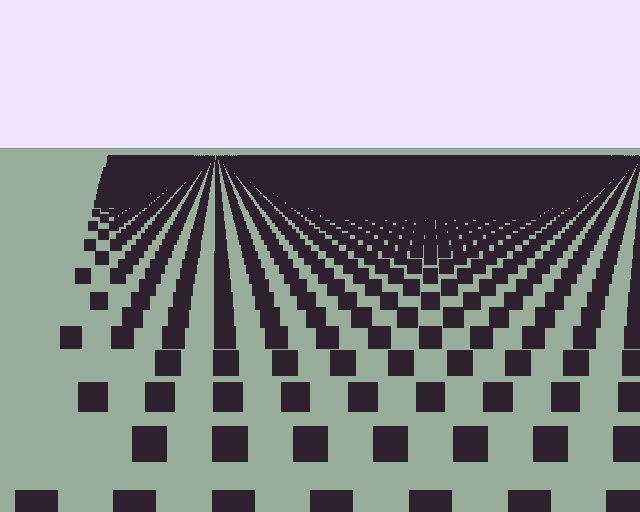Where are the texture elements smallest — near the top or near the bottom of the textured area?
Near the top.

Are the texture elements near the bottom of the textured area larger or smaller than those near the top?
Larger. Near the bottom, elements are closer to the viewer and appear at a bigger on-screen size.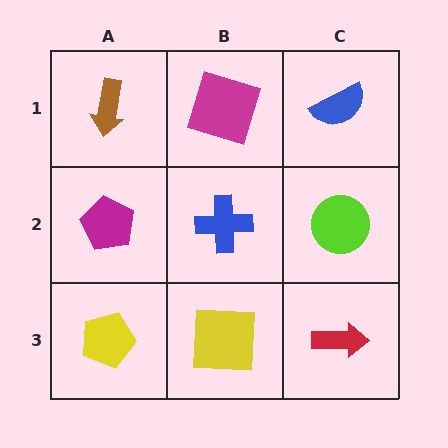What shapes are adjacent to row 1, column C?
A lime circle (row 2, column C), a magenta square (row 1, column B).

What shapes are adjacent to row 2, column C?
A blue semicircle (row 1, column C), a red arrow (row 3, column C), a blue cross (row 2, column B).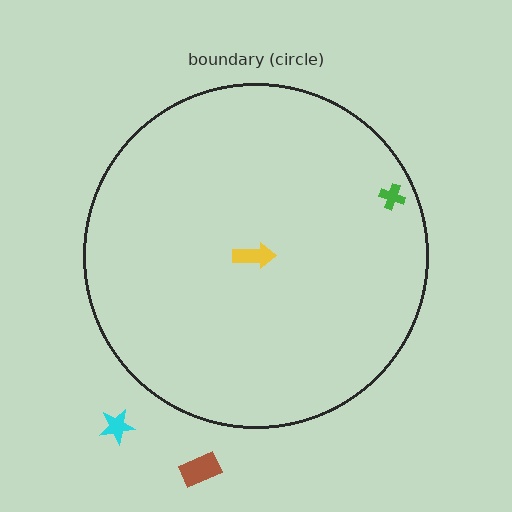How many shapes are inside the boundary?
2 inside, 2 outside.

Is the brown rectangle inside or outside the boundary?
Outside.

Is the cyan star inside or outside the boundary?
Outside.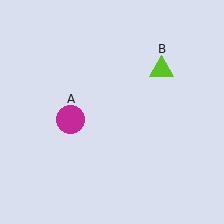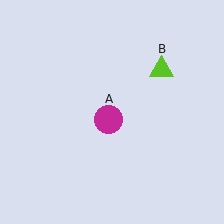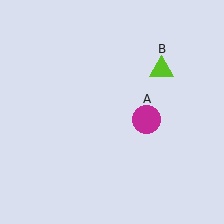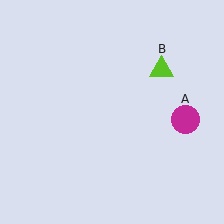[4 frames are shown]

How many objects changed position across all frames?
1 object changed position: magenta circle (object A).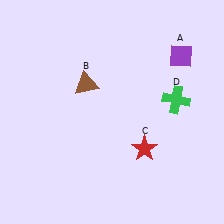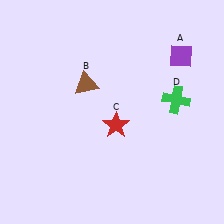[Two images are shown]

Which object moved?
The red star (C) moved left.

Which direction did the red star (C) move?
The red star (C) moved left.